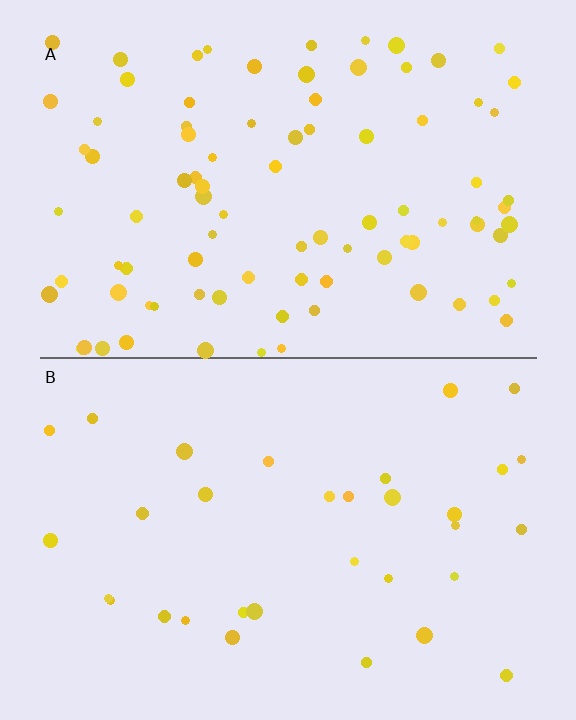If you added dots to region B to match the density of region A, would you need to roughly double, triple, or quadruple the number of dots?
Approximately triple.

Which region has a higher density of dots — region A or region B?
A (the top).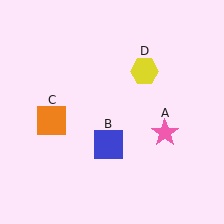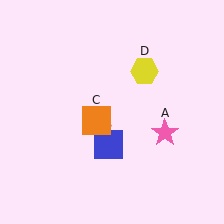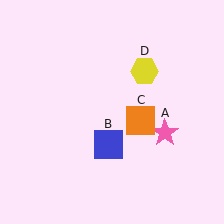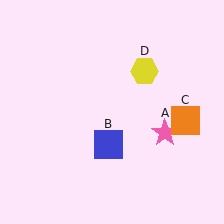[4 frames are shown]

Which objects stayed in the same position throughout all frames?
Pink star (object A) and blue square (object B) and yellow hexagon (object D) remained stationary.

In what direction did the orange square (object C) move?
The orange square (object C) moved right.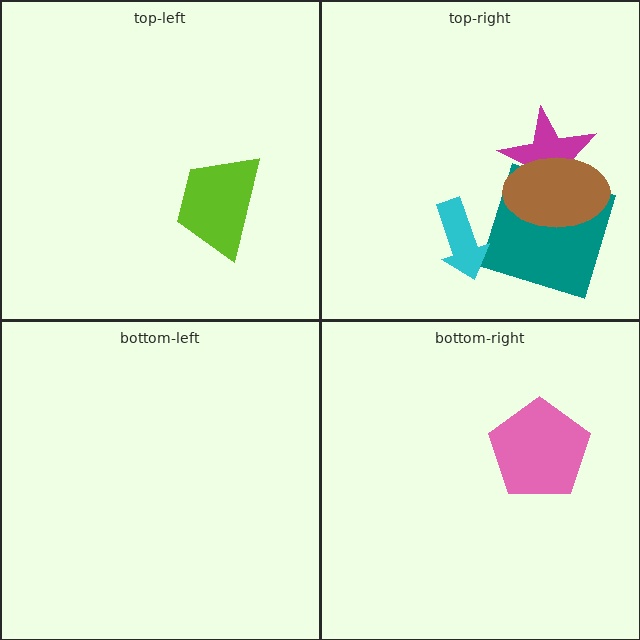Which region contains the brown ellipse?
The top-right region.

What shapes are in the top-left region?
The lime trapezoid.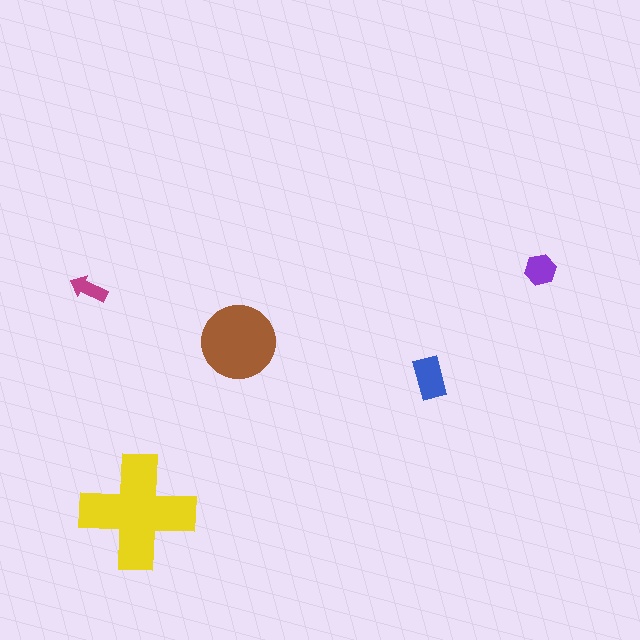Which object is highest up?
The purple hexagon is topmost.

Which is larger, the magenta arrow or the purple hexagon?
The purple hexagon.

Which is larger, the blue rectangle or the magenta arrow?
The blue rectangle.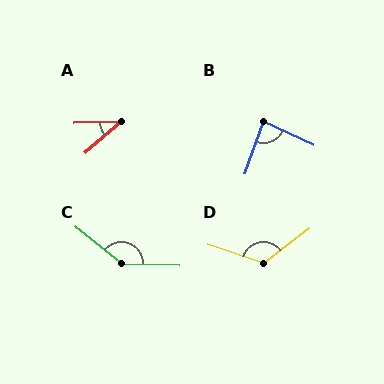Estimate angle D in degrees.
Approximately 125 degrees.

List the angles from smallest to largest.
A (39°), B (84°), D (125°), C (143°).